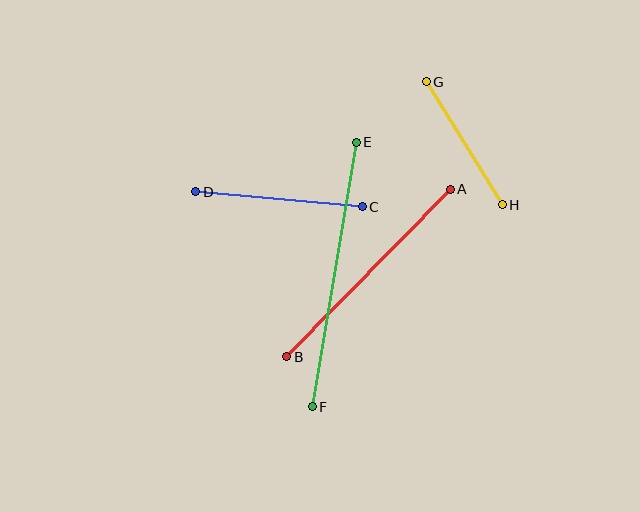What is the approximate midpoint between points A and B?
The midpoint is at approximately (369, 273) pixels.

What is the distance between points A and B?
The distance is approximately 234 pixels.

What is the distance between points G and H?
The distance is approximately 145 pixels.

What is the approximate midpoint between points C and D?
The midpoint is at approximately (279, 199) pixels.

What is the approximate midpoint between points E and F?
The midpoint is at approximately (334, 275) pixels.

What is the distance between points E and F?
The distance is approximately 268 pixels.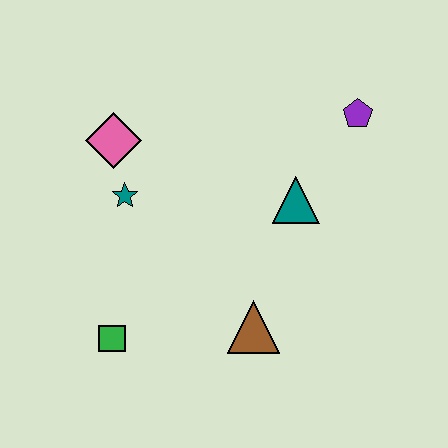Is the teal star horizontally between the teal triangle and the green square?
Yes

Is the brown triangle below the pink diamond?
Yes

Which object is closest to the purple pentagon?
The teal triangle is closest to the purple pentagon.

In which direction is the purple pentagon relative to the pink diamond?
The purple pentagon is to the right of the pink diamond.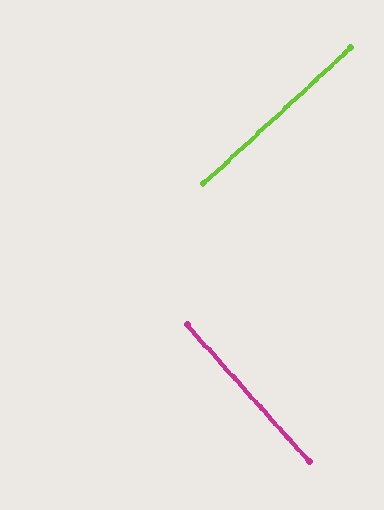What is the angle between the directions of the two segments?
Approximately 89 degrees.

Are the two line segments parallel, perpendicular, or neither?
Perpendicular — they meet at approximately 89°.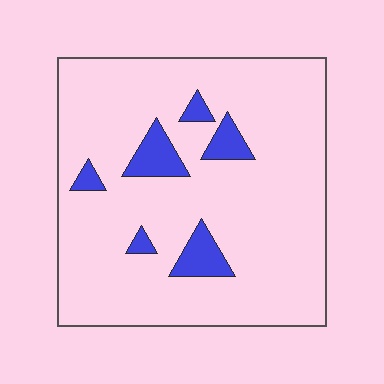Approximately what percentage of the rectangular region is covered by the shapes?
Approximately 10%.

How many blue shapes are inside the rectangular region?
6.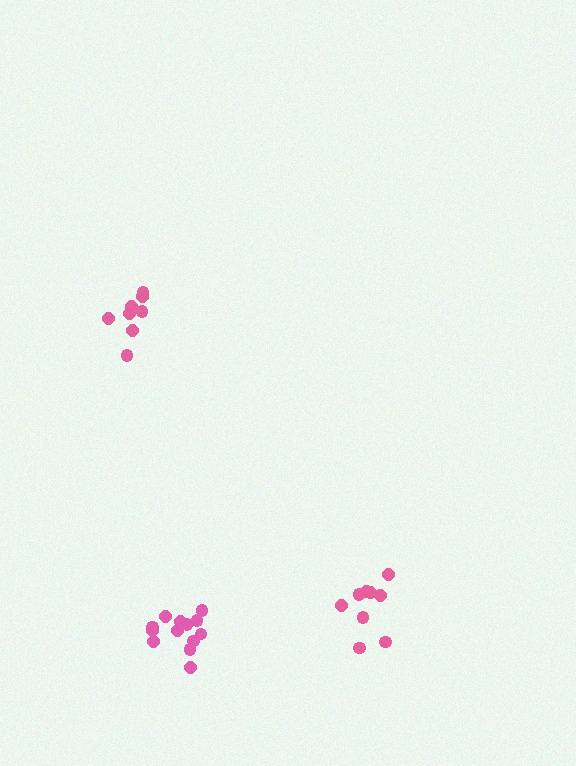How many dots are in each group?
Group 1: 8 dots, Group 2: 9 dots, Group 3: 13 dots (30 total).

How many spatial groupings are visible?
There are 3 spatial groupings.